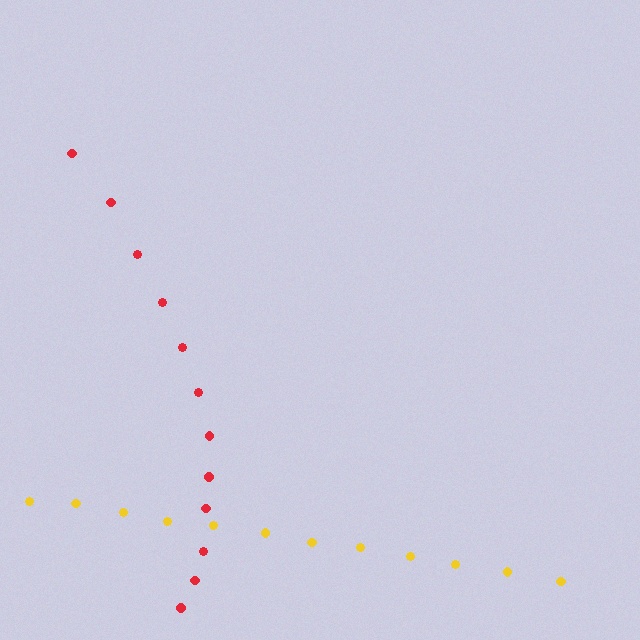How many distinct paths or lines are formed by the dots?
There are 2 distinct paths.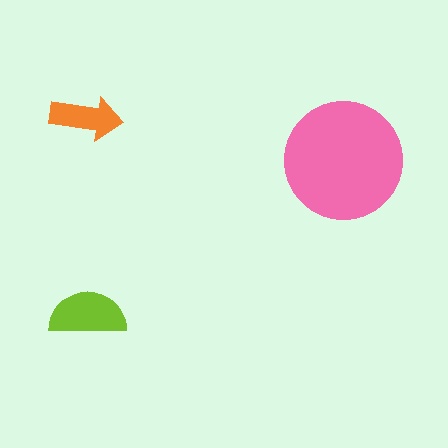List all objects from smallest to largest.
The orange arrow, the lime semicircle, the pink circle.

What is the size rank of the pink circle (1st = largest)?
1st.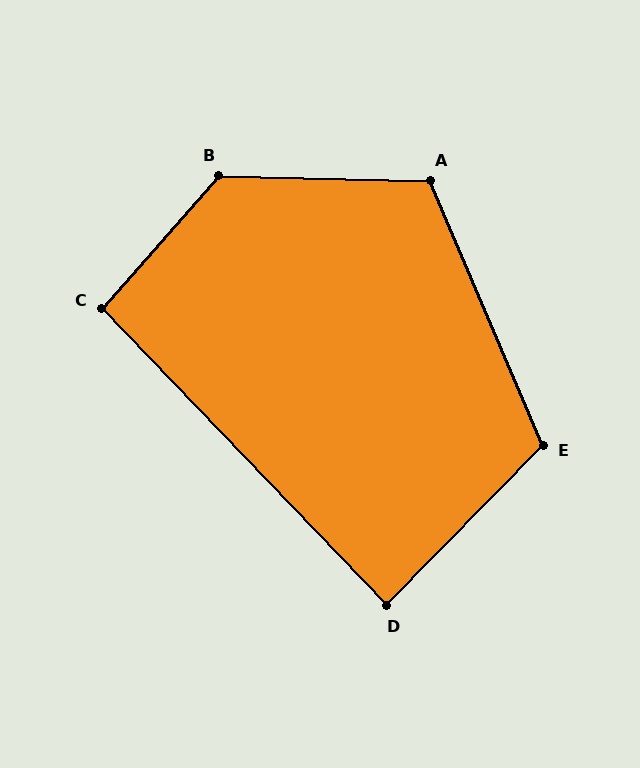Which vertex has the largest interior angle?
B, at approximately 130 degrees.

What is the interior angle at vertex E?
Approximately 113 degrees (obtuse).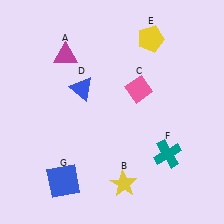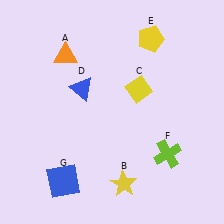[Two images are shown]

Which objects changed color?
A changed from magenta to orange. C changed from pink to yellow. F changed from teal to lime.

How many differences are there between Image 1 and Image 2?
There are 3 differences between the two images.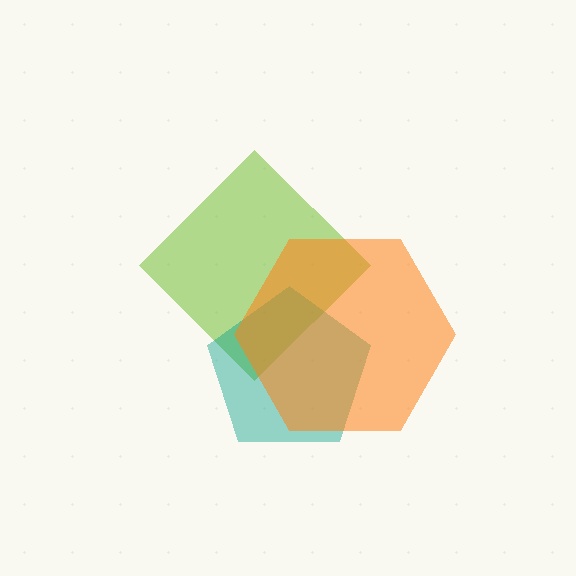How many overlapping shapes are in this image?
There are 3 overlapping shapes in the image.